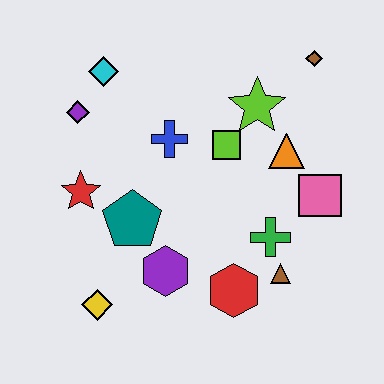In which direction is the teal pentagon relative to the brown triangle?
The teal pentagon is to the left of the brown triangle.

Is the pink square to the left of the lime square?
No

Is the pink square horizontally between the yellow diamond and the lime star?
No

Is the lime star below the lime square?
No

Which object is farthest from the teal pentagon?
The brown diamond is farthest from the teal pentagon.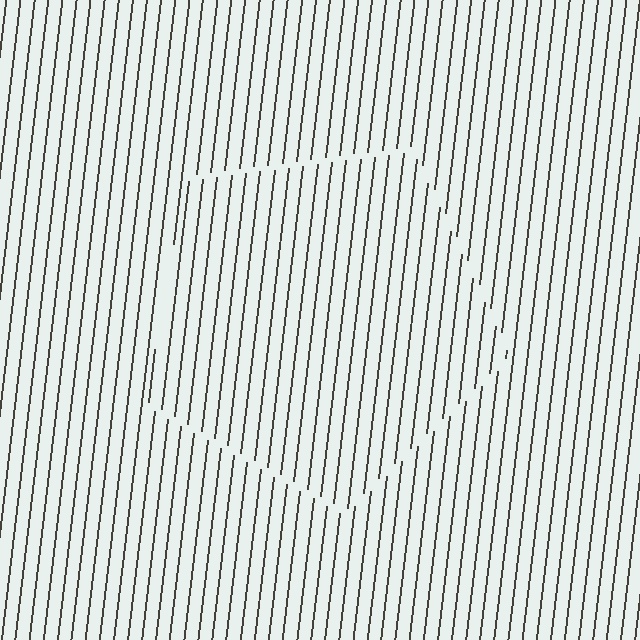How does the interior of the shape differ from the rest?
The interior of the shape contains the same grating, shifted by half a period — the contour is defined by the phase discontinuity where line-ends from the inner and outer gratings abut.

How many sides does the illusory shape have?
5 sides — the line-ends trace a pentagon.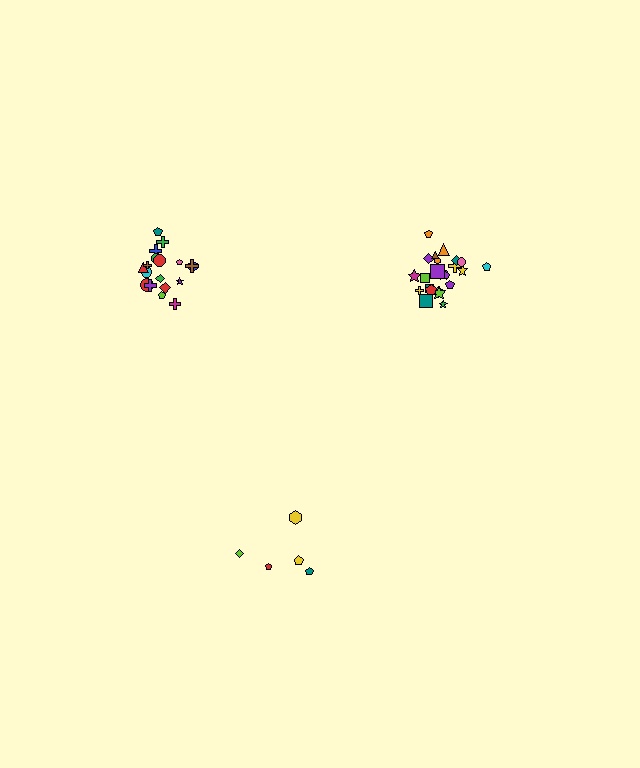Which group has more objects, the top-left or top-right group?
The top-right group.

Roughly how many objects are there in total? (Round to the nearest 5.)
Roughly 50 objects in total.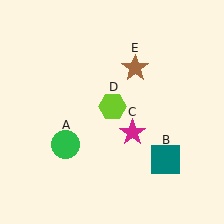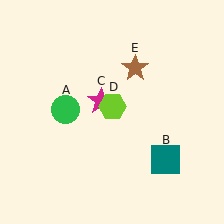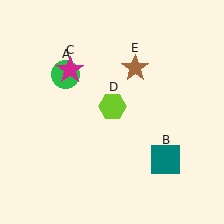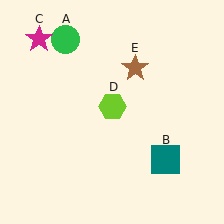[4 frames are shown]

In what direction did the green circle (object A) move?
The green circle (object A) moved up.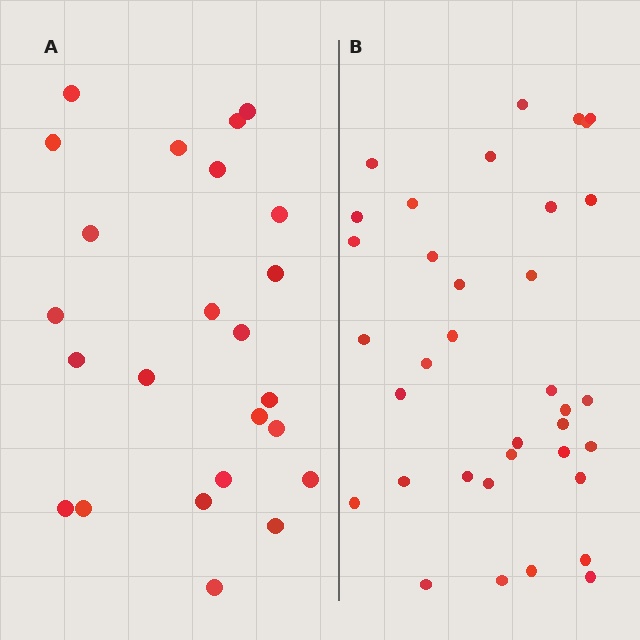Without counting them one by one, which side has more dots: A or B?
Region B (the right region) has more dots.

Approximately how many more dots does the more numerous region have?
Region B has roughly 12 or so more dots than region A.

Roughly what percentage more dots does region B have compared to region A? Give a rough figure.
About 50% more.